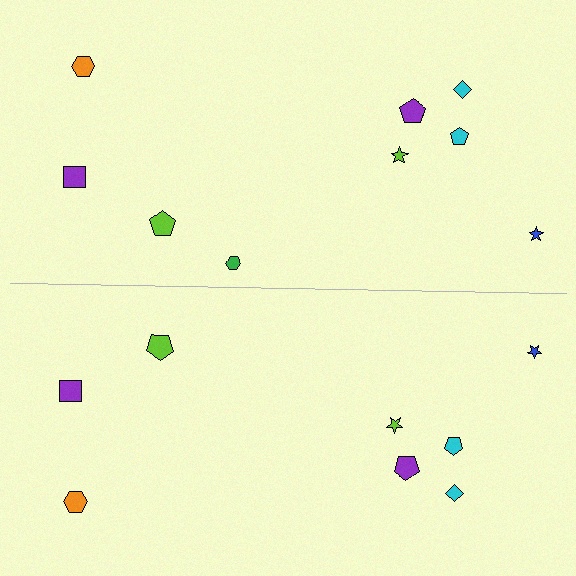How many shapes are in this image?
There are 17 shapes in this image.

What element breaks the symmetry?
A green hexagon is missing from the bottom side.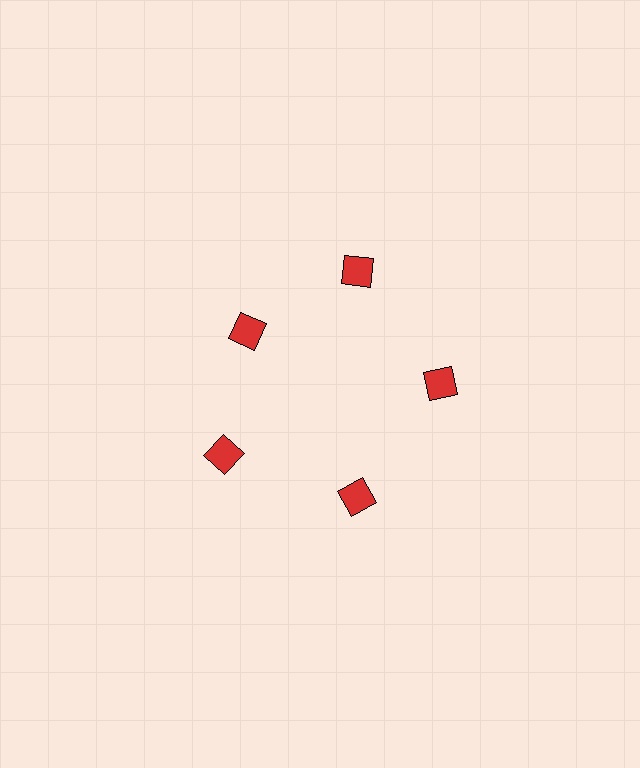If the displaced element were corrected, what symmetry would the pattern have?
It would have 5-fold rotational symmetry — the pattern would map onto itself every 72 degrees.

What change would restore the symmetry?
The symmetry would be restored by moving it outward, back onto the ring so that all 5 squares sit at equal angles and equal distance from the center.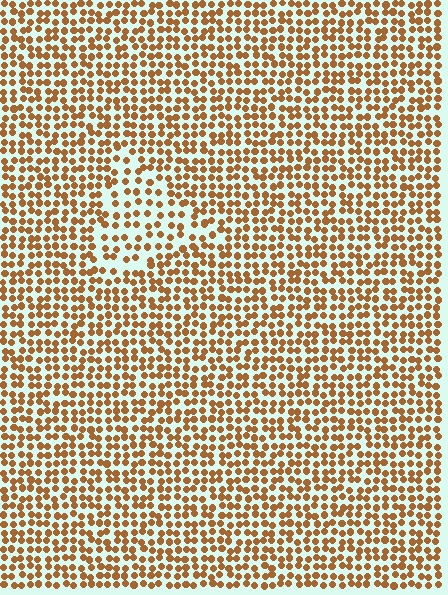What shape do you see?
I see a triangle.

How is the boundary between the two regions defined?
The boundary is defined by a change in element density (approximately 1.6x ratio). All elements are the same color, size, and shape.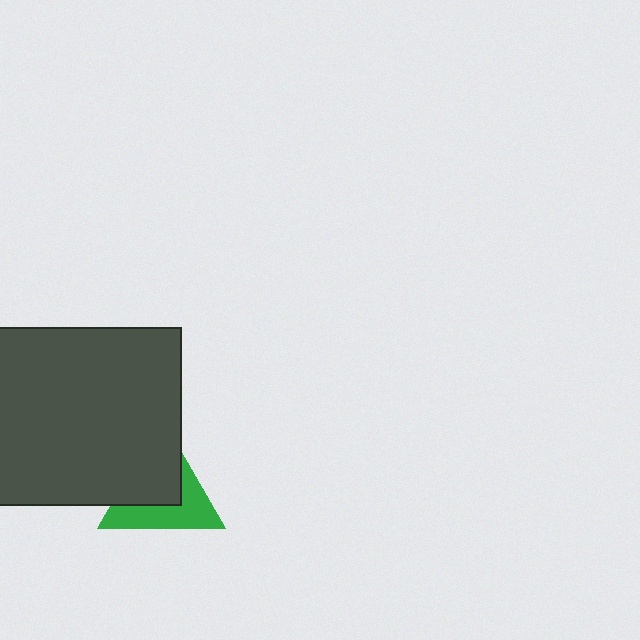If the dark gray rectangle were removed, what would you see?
You would see the complete green triangle.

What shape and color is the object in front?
The object in front is a dark gray rectangle.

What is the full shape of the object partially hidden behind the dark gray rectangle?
The partially hidden object is a green triangle.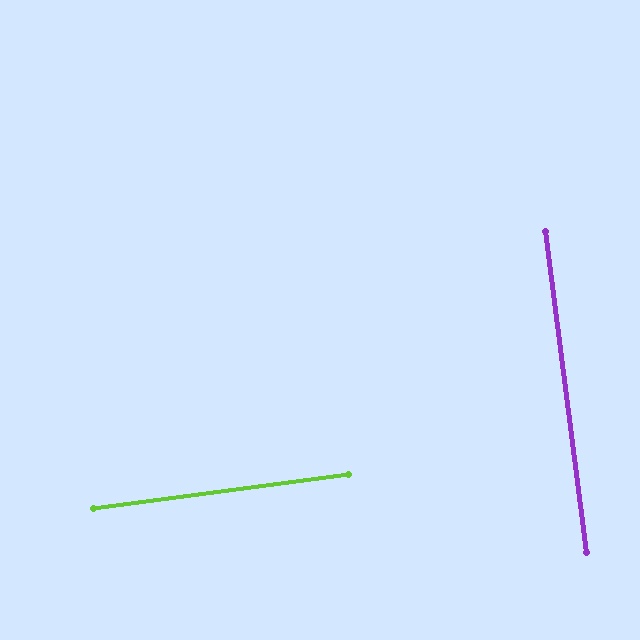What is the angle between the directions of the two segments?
Approximately 90 degrees.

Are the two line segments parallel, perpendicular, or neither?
Perpendicular — they meet at approximately 90°.